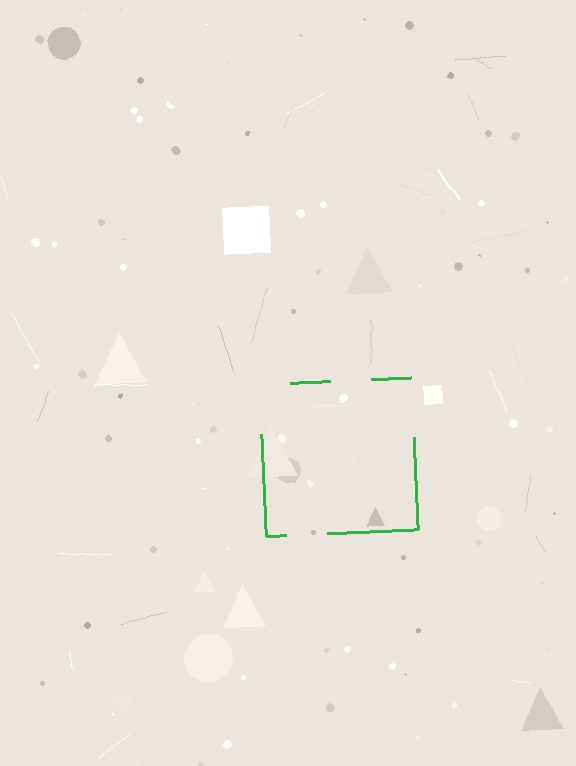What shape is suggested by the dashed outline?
The dashed outline suggests a square.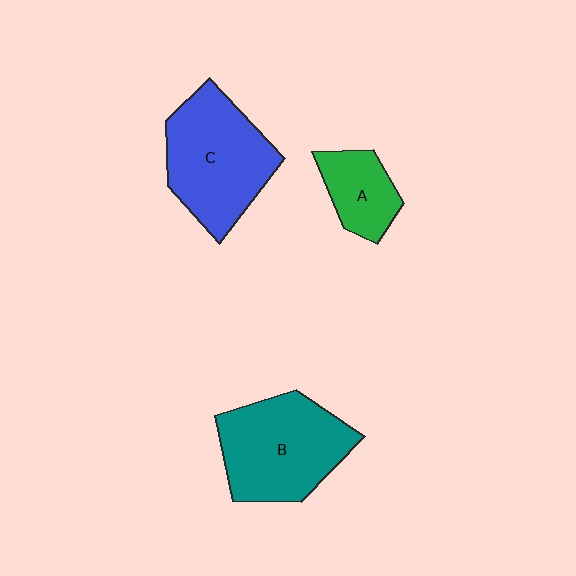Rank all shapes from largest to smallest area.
From largest to smallest: C (blue), B (teal), A (green).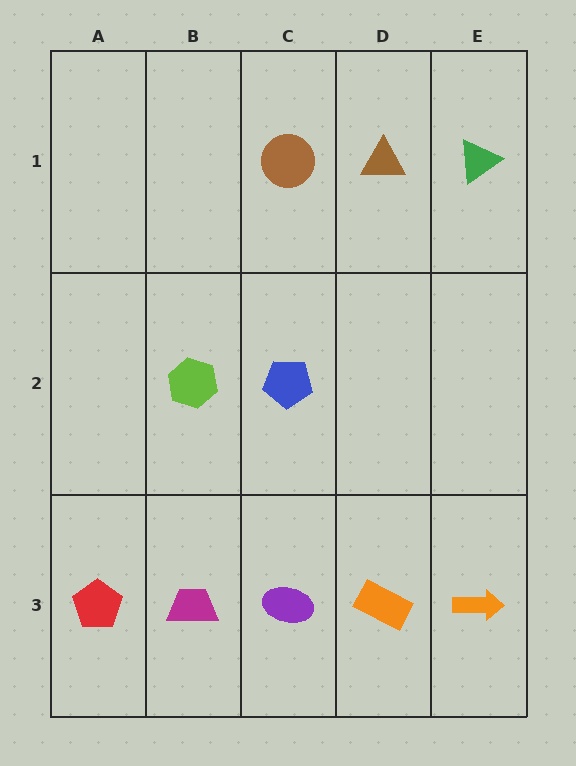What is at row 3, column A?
A red pentagon.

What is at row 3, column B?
A magenta trapezoid.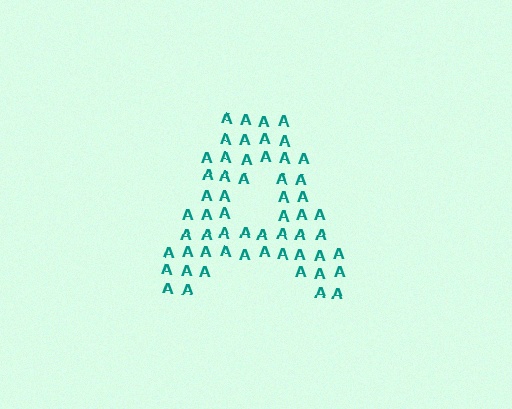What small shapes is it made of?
It is made of small letter A's.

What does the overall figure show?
The overall figure shows the letter A.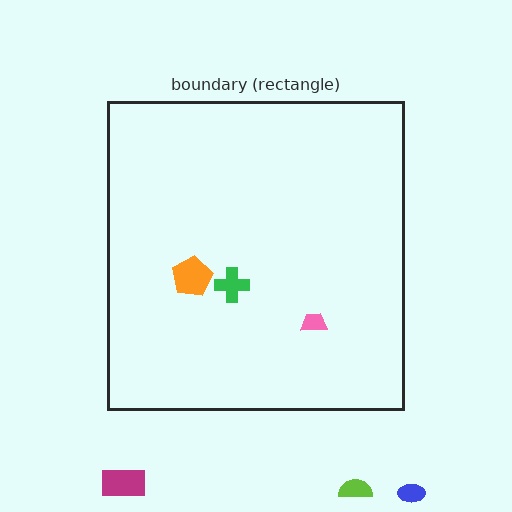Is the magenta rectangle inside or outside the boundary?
Outside.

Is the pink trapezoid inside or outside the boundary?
Inside.